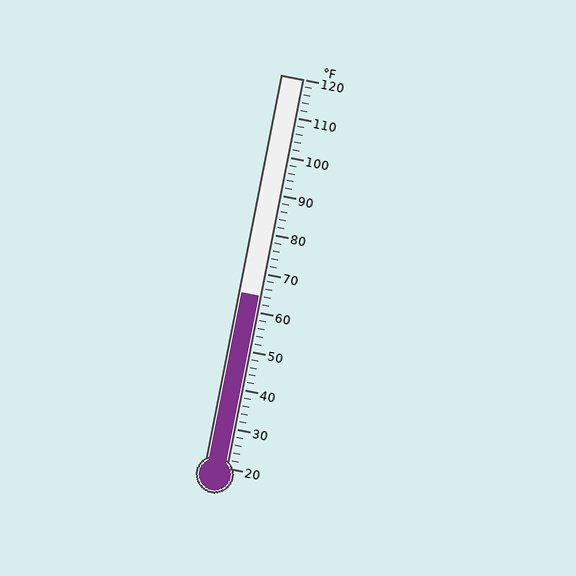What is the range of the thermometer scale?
The thermometer scale ranges from 20°F to 120°F.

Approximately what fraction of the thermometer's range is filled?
The thermometer is filled to approximately 45% of its range.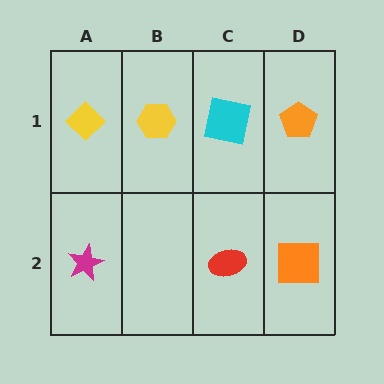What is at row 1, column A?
A yellow diamond.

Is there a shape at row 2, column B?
No, that cell is empty.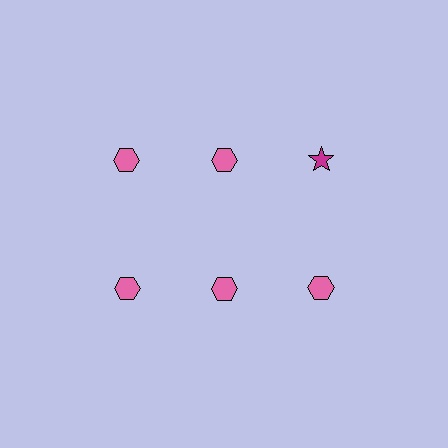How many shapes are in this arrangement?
There are 6 shapes arranged in a grid pattern.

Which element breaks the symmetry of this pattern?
The magenta star in the top row, center column breaks the symmetry. All other shapes are pink hexagons.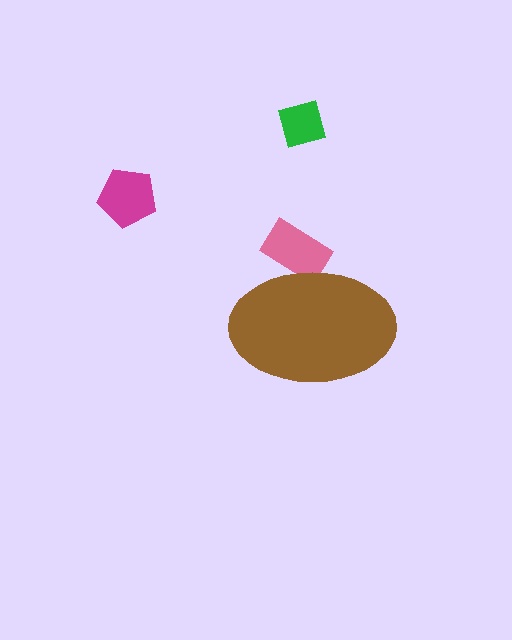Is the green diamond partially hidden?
No, the green diamond is fully visible.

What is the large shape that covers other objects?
A brown ellipse.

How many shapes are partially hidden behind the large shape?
1 shape is partially hidden.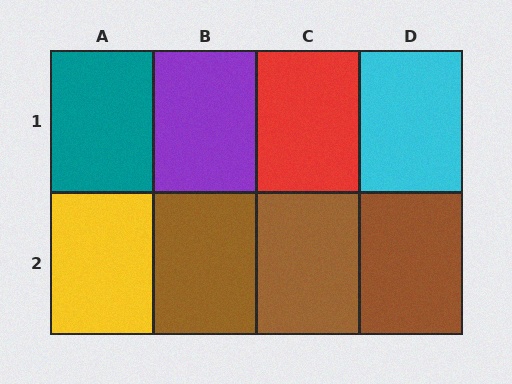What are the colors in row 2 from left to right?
Yellow, brown, brown, brown.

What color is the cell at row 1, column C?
Red.